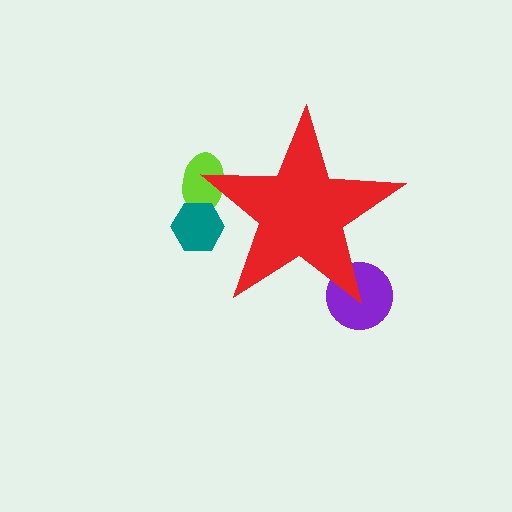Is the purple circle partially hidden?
Yes, the purple circle is partially hidden behind the red star.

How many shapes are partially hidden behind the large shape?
3 shapes are partially hidden.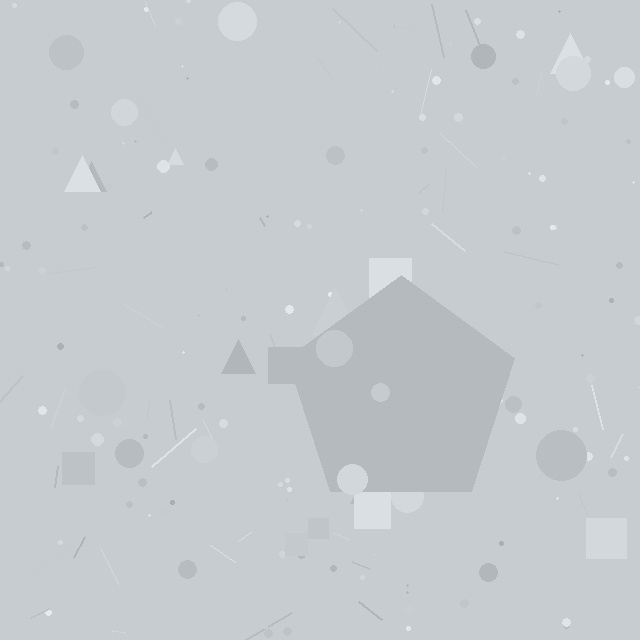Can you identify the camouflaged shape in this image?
The camouflaged shape is a pentagon.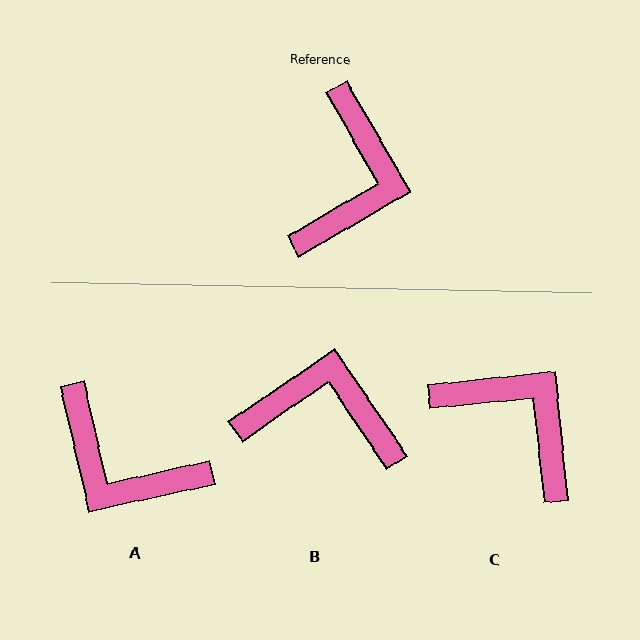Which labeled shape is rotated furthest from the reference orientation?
A, about 107 degrees away.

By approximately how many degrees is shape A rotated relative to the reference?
Approximately 107 degrees clockwise.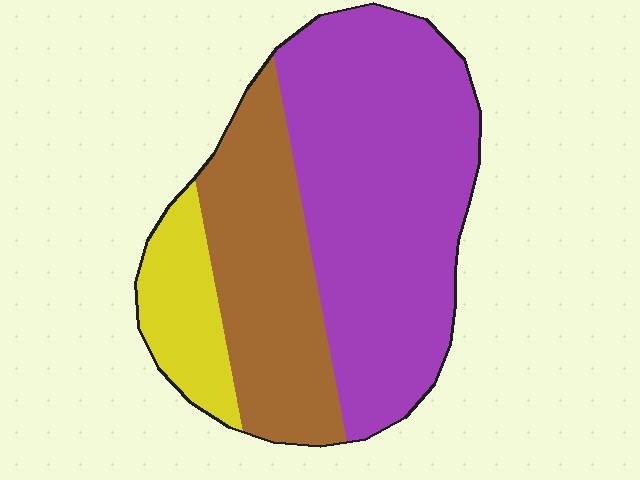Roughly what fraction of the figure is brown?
Brown covers around 30% of the figure.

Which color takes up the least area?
Yellow, at roughly 15%.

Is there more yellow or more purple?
Purple.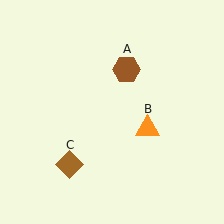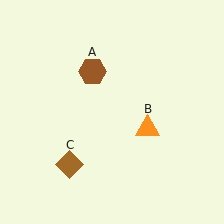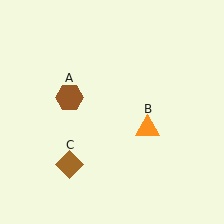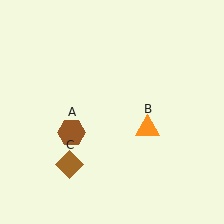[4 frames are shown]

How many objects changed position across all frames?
1 object changed position: brown hexagon (object A).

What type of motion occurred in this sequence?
The brown hexagon (object A) rotated counterclockwise around the center of the scene.